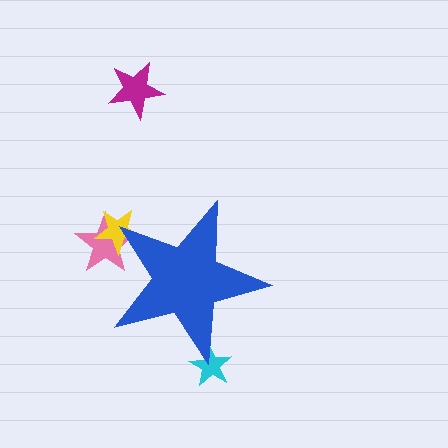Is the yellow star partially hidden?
Yes, the yellow star is partially hidden behind the blue star.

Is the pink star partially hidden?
Yes, the pink star is partially hidden behind the blue star.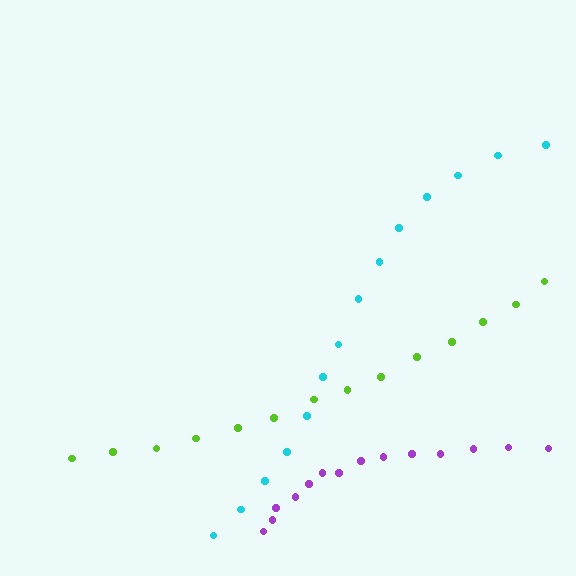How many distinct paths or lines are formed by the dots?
There are 3 distinct paths.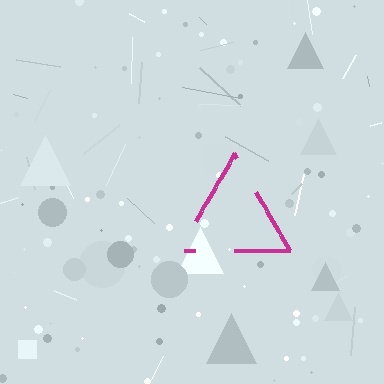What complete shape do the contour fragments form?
The contour fragments form a triangle.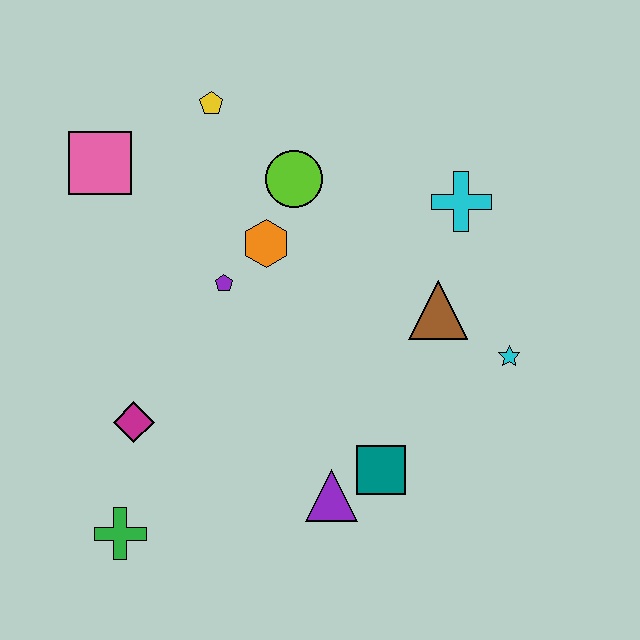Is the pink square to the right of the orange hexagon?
No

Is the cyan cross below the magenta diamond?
No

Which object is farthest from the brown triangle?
The green cross is farthest from the brown triangle.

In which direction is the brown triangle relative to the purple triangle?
The brown triangle is above the purple triangle.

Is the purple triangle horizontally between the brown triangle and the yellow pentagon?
Yes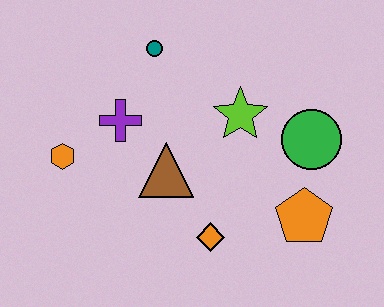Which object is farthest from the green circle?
The orange hexagon is farthest from the green circle.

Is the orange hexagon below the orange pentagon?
No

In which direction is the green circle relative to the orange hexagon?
The green circle is to the right of the orange hexagon.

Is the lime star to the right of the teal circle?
Yes